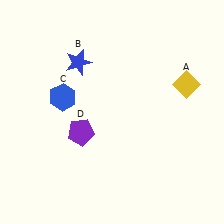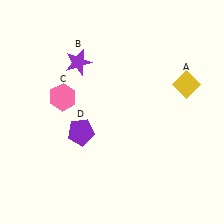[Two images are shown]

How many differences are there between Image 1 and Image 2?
There are 2 differences between the two images.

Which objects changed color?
B changed from blue to purple. C changed from blue to pink.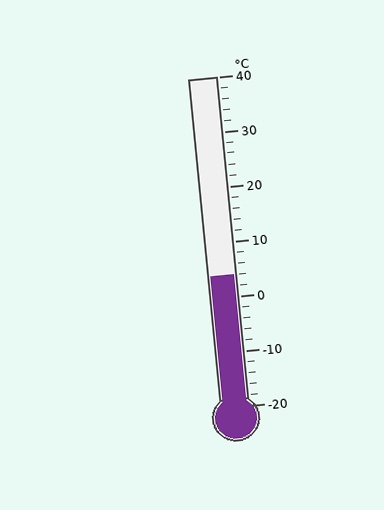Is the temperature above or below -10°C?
The temperature is above -10°C.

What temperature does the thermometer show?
The thermometer shows approximately 4°C.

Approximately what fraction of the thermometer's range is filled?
The thermometer is filled to approximately 40% of its range.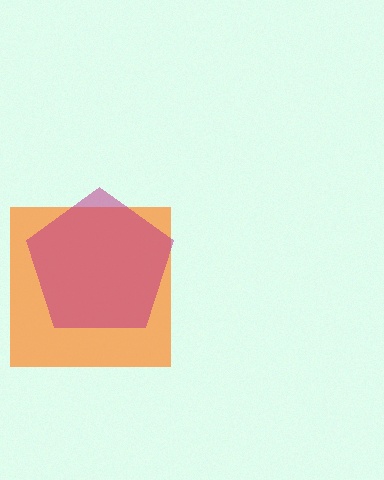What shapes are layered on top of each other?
The layered shapes are: an orange square, a magenta pentagon.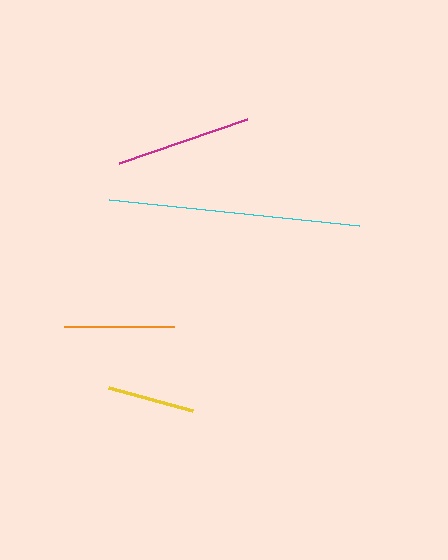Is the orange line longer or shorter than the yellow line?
The orange line is longer than the yellow line.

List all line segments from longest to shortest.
From longest to shortest: cyan, magenta, orange, yellow.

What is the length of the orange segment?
The orange segment is approximately 110 pixels long.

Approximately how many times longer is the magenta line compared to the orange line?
The magenta line is approximately 1.2 times the length of the orange line.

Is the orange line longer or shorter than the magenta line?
The magenta line is longer than the orange line.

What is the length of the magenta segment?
The magenta segment is approximately 136 pixels long.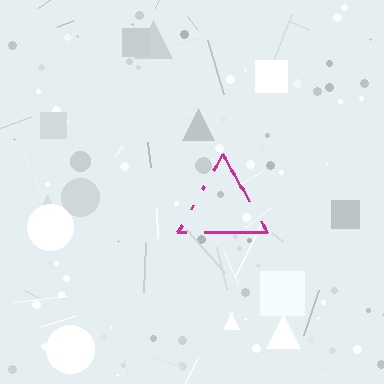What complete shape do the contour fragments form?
The contour fragments form a triangle.